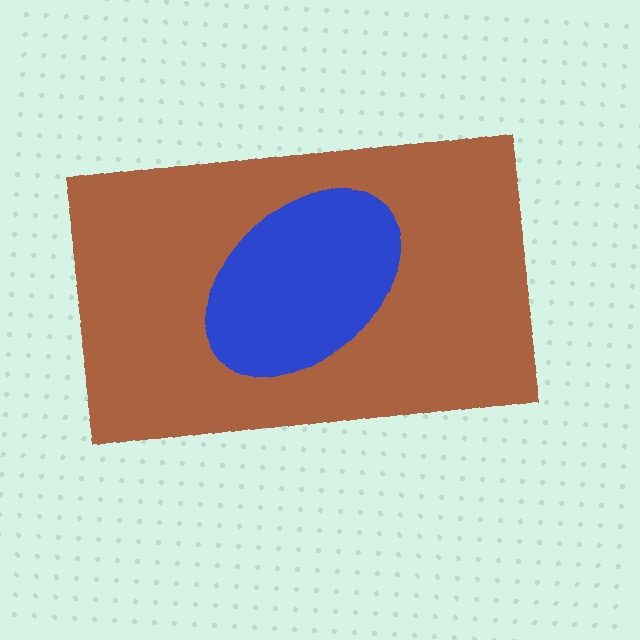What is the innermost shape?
The blue ellipse.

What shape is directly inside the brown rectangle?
The blue ellipse.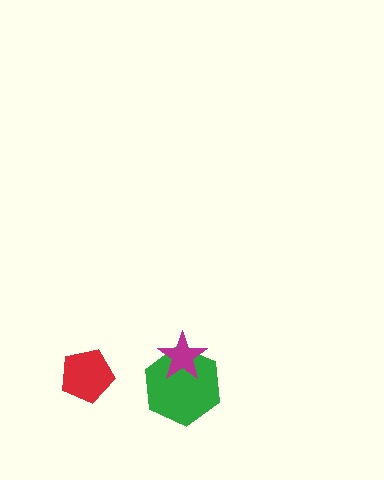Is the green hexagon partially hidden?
Yes, it is partially covered by another shape.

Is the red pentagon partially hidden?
No, no other shape covers it.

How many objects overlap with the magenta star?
1 object overlaps with the magenta star.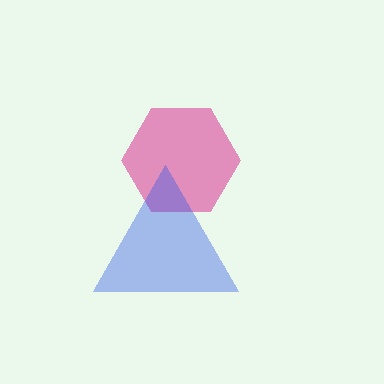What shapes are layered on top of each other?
The layered shapes are: a pink hexagon, a blue triangle.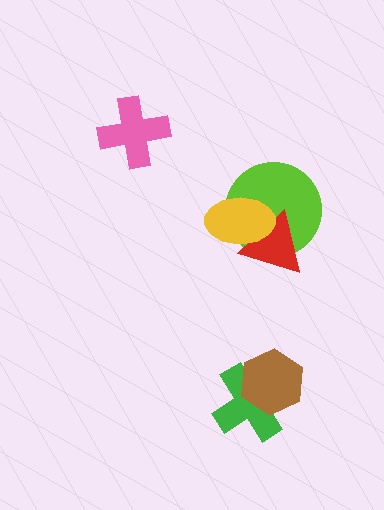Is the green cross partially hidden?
Yes, it is partially covered by another shape.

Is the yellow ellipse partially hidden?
No, no other shape covers it.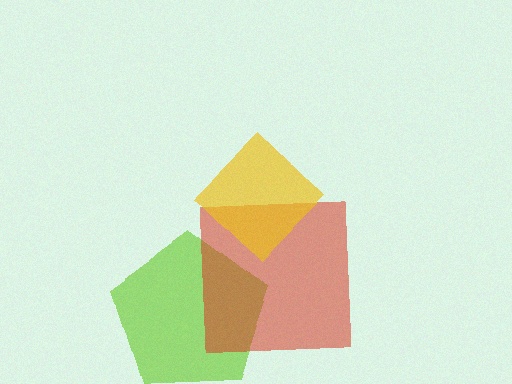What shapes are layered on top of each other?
The layered shapes are: a lime pentagon, a red square, a yellow diamond.